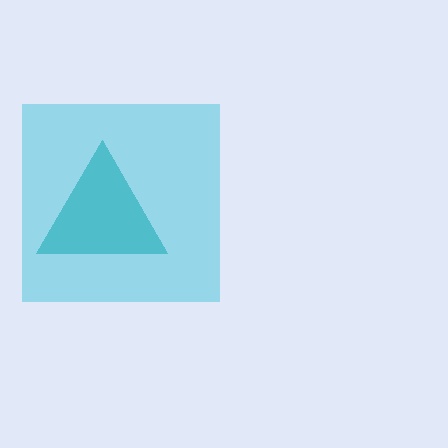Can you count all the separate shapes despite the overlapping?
Yes, there are 2 separate shapes.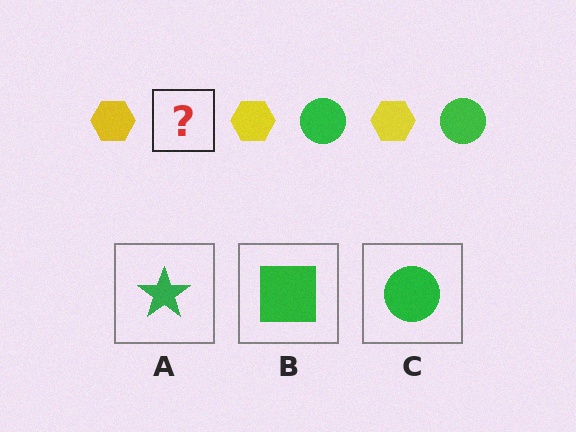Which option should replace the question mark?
Option C.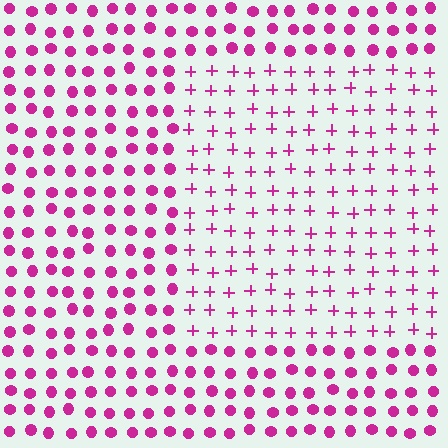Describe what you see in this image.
The image is filled with small magenta elements arranged in a uniform grid. A rectangle-shaped region contains plus signs, while the surrounding area contains circles. The boundary is defined purely by the change in element shape.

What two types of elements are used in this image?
The image uses plus signs inside the rectangle region and circles outside it.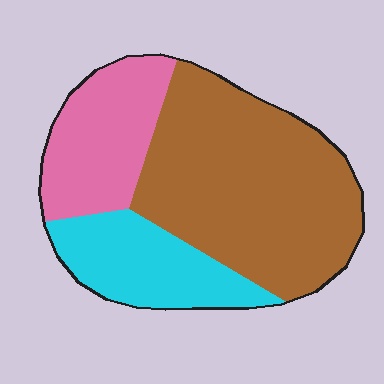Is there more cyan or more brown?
Brown.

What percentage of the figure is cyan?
Cyan takes up about one fifth (1/5) of the figure.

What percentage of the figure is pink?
Pink takes up about one quarter (1/4) of the figure.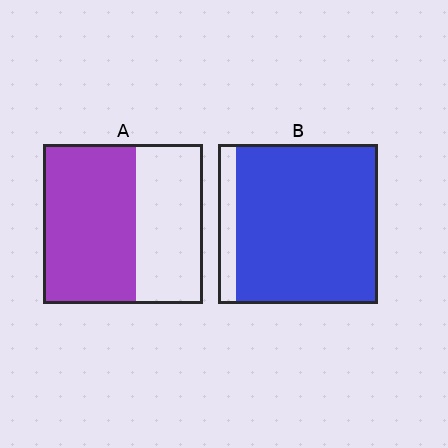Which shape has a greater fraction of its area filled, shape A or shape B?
Shape B.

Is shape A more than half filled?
Yes.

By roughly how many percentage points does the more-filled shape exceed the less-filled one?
By roughly 30 percentage points (B over A).